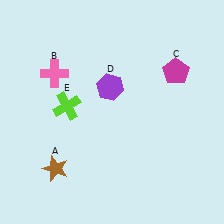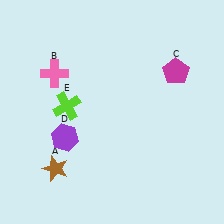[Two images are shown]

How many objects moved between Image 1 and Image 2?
1 object moved between the two images.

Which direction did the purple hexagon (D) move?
The purple hexagon (D) moved down.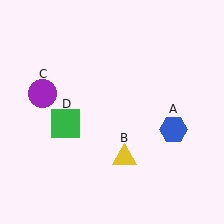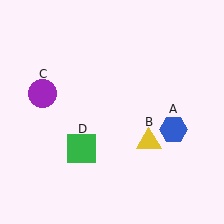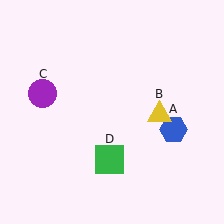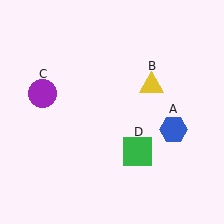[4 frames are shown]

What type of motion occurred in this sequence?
The yellow triangle (object B), green square (object D) rotated counterclockwise around the center of the scene.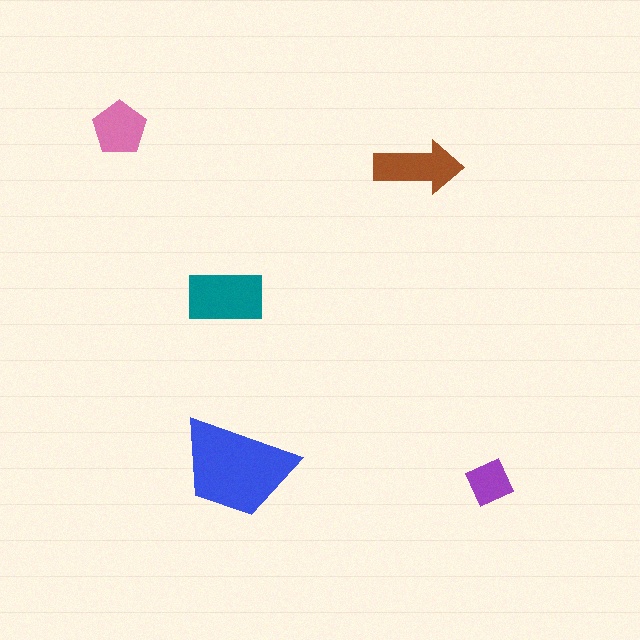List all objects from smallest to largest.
The purple diamond, the pink pentagon, the brown arrow, the teal rectangle, the blue trapezoid.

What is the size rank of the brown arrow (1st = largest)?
3rd.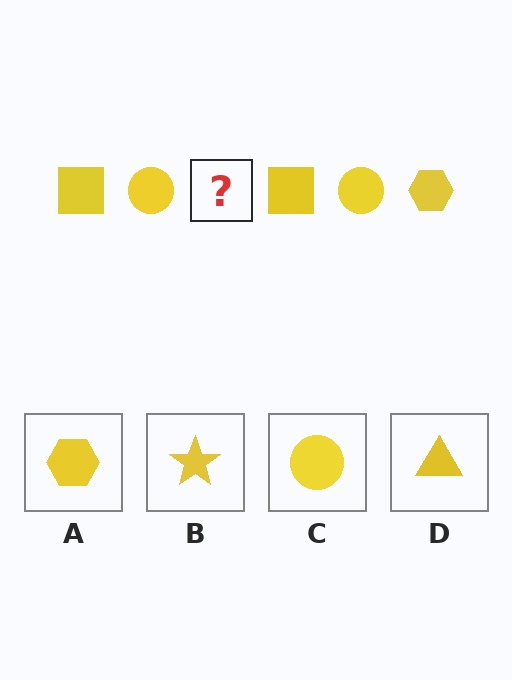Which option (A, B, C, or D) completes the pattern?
A.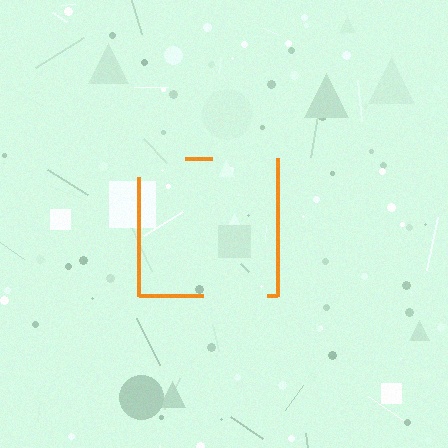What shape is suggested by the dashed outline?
The dashed outline suggests a square.